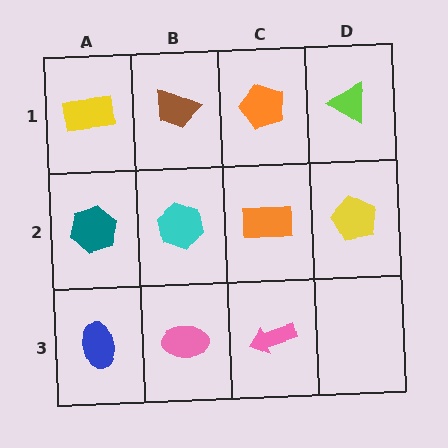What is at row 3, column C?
A pink arrow.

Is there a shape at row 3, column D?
No, that cell is empty.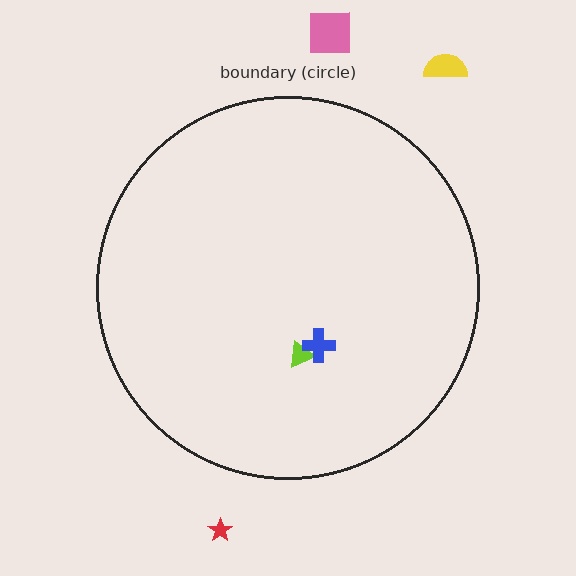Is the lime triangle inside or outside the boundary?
Inside.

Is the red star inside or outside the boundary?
Outside.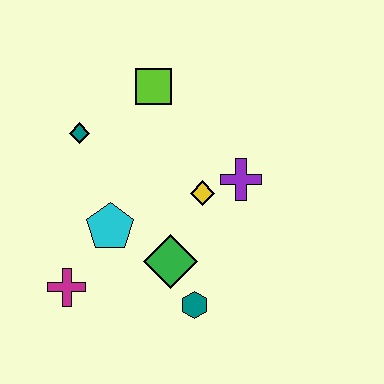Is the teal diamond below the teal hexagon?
No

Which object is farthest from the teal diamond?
The teal hexagon is farthest from the teal diamond.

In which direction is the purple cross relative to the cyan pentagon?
The purple cross is to the right of the cyan pentagon.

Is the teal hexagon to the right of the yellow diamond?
No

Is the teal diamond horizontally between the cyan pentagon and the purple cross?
No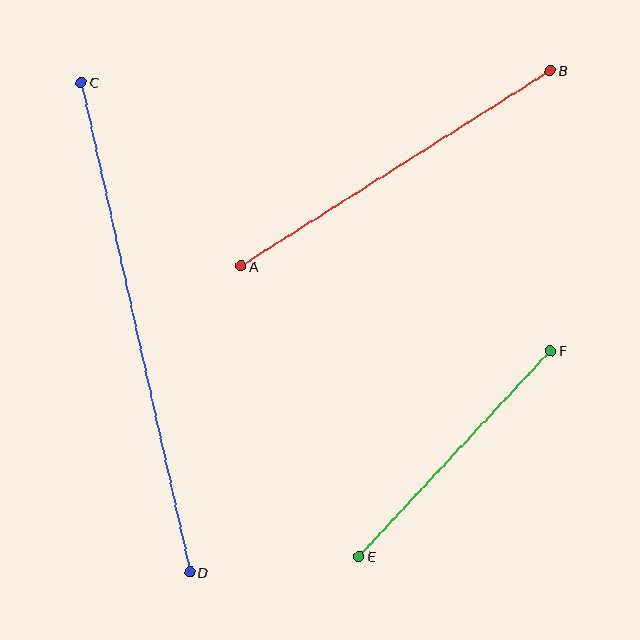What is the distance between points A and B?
The distance is approximately 366 pixels.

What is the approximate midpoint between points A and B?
The midpoint is at approximately (396, 168) pixels.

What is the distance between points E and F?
The distance is approximately 281 pixels.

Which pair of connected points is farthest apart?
Points C and D are farthest apart.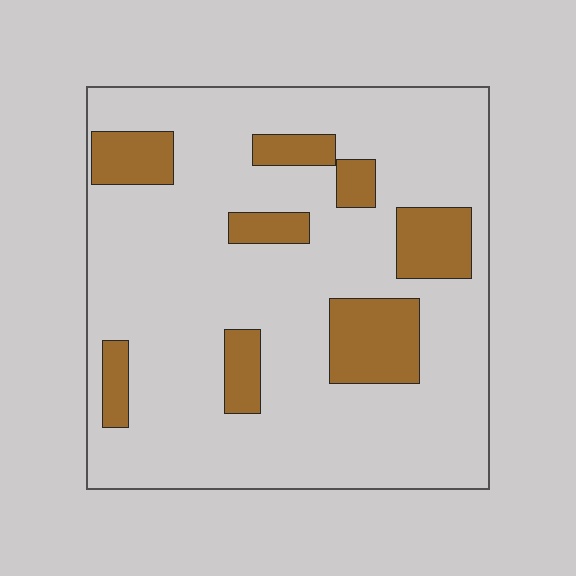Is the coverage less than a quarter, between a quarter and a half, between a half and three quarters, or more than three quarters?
Less than a quarter.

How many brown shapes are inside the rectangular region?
8.